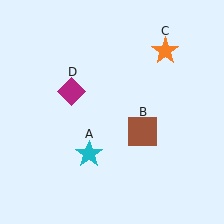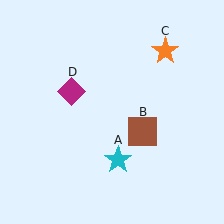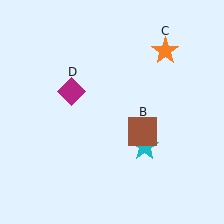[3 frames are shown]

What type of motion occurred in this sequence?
The cyan star (object A) rotated counterclockwise around the center of the scene.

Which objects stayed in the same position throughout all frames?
Brown square (object B) and orange star (object C) and magenta diamond (object D) remained stationary.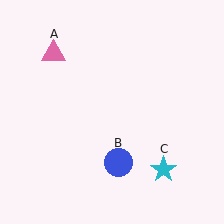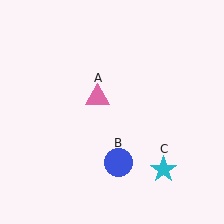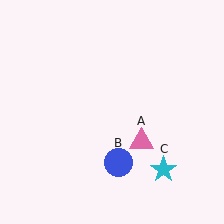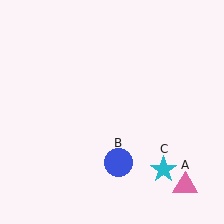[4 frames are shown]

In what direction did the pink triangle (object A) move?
The pink triangle (object A) moved down and to the right.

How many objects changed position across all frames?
1 object changed position: pink triangle (object A).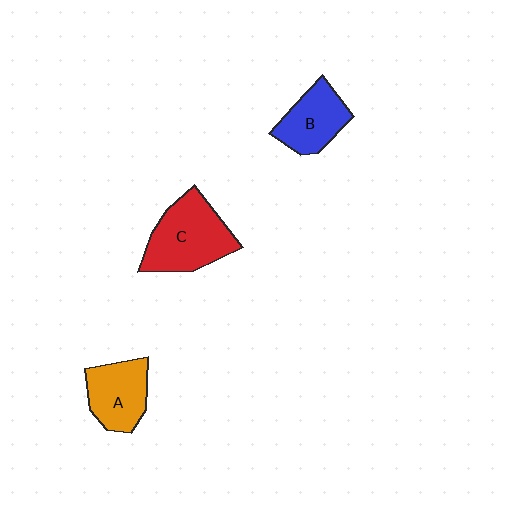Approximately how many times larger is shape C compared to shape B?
Approximately 1.5 times.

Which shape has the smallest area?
Shape B (blue).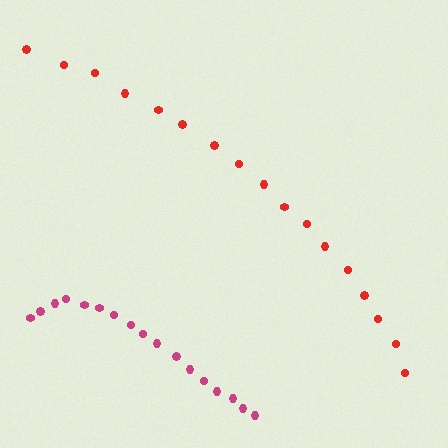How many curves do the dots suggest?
There are 2 distinct paths.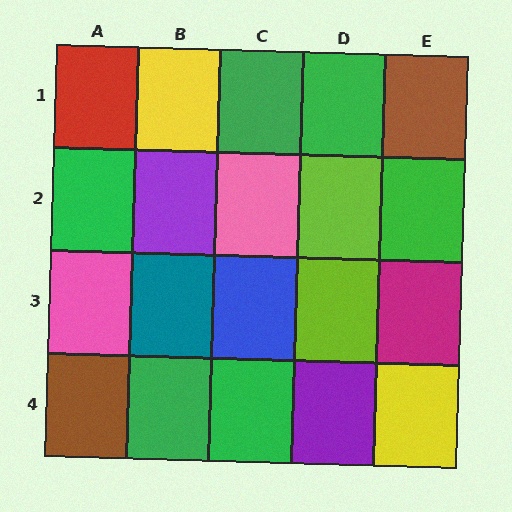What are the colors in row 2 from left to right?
Green, purple, pink, lime, green.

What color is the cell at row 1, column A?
Red.